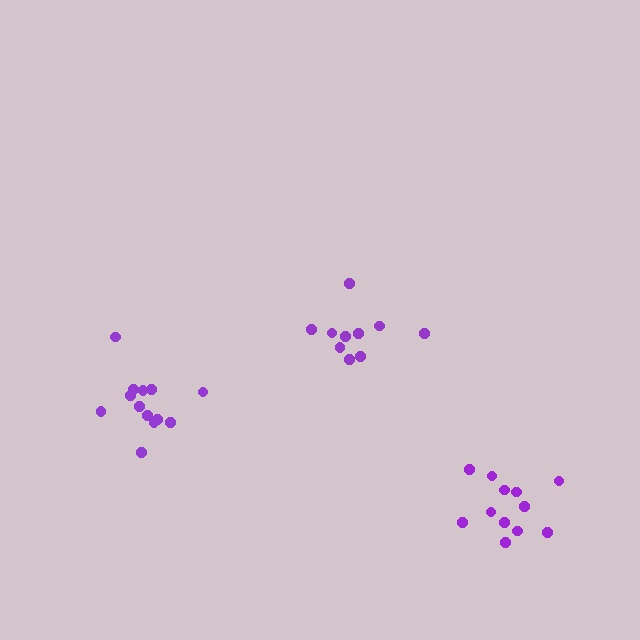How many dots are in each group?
Group 1: 10 dots, Group 2: 13 dots, Group 3: 12 dots (35 total).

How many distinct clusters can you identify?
There are 3 distinct clusters.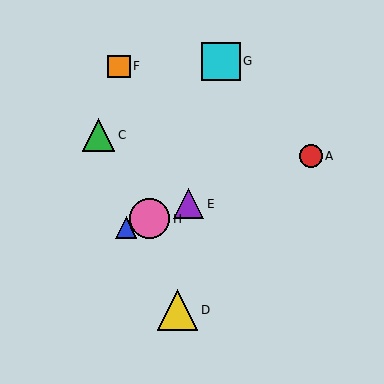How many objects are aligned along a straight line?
4 objects (A, B, E, H) are aligned along a straight line.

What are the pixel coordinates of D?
Object D is at (177, 310).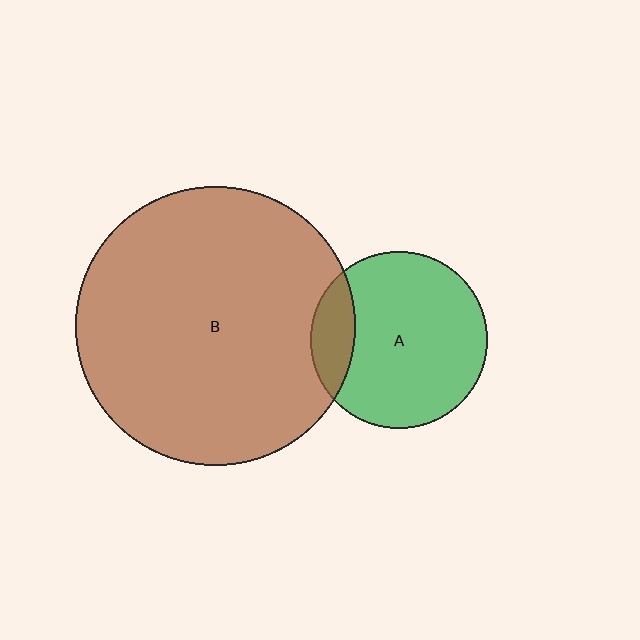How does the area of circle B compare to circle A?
Approximately 2.5 times.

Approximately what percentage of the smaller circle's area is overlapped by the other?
Approximately 15%.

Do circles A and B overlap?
Yes.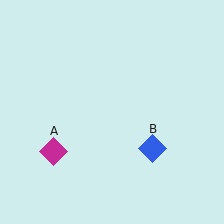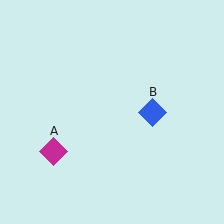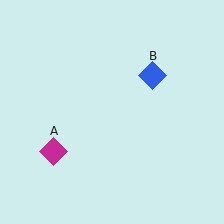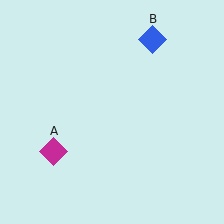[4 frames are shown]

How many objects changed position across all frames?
1 object changed position: blue diamond (object B).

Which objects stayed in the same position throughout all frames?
Magenta diamond (object A) remained stationary.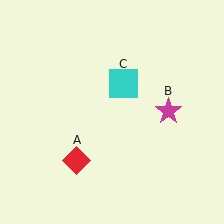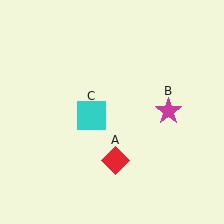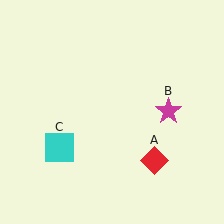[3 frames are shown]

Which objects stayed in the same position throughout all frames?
Magenta star (object B) remained stationary.